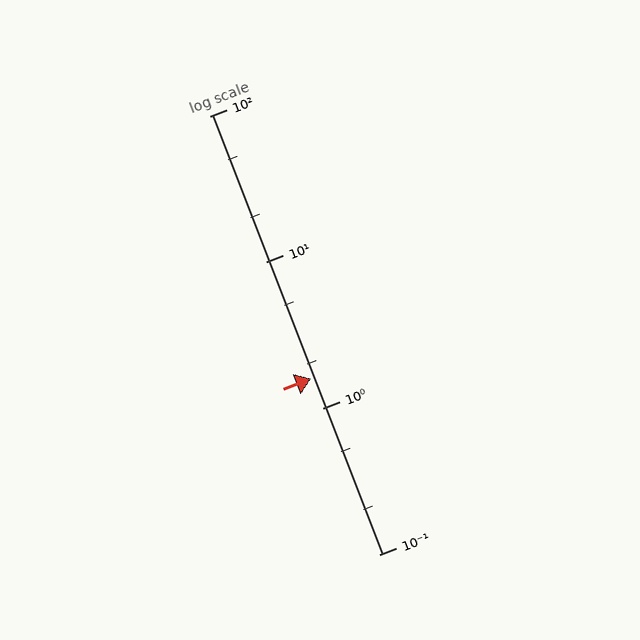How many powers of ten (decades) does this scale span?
The scale spans 3 decades, from 0.1 to 100.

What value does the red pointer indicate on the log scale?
The pointer indicates approximately 1.6.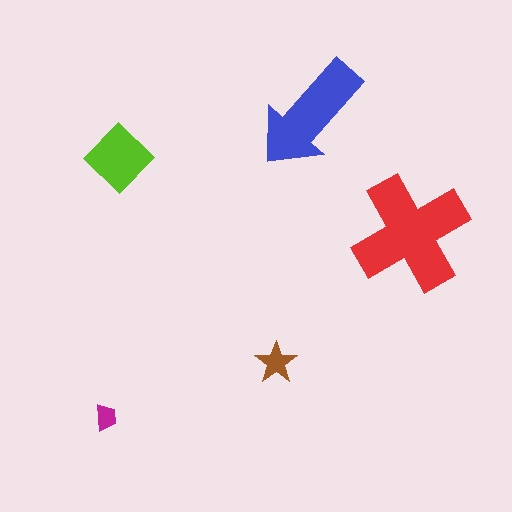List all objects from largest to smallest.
The red cross, the blue arrow, the lime diamond, the brown star, the magenta trapezoid.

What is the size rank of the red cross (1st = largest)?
1st.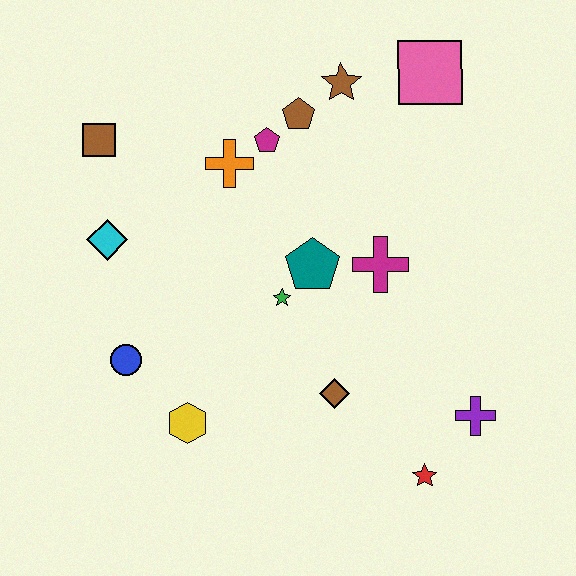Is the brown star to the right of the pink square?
No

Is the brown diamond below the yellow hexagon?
No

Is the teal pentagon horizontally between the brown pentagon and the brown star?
Yes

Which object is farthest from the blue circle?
The pink square is farthest from the blue circle.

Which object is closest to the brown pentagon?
The magenta pentagon is closest to the brown pentagon.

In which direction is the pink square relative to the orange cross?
The pink square is to the right of the orange cross.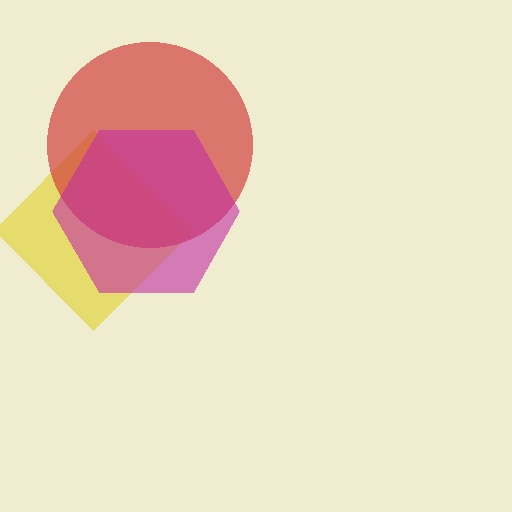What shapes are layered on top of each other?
The layered shapes are: a yellow diamond, a red circle, a magenta hexagon.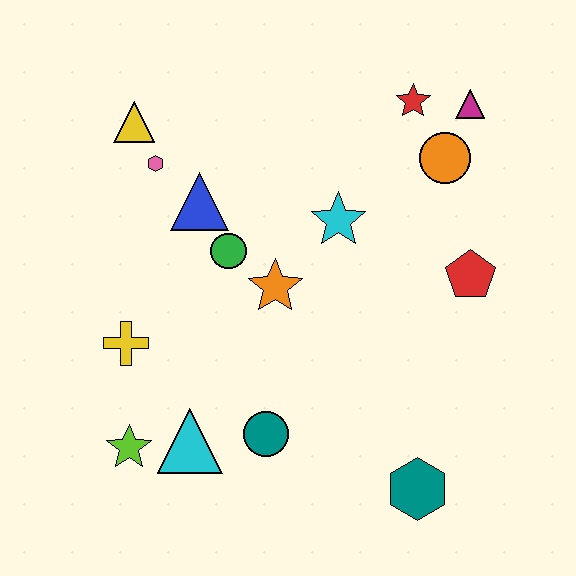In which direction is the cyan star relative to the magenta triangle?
The cyan star is to the left of the magenta triangle.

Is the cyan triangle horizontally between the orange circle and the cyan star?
No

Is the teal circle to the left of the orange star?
Yes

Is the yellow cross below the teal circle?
No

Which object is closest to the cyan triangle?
The lime star is closest to the cyan triangle.